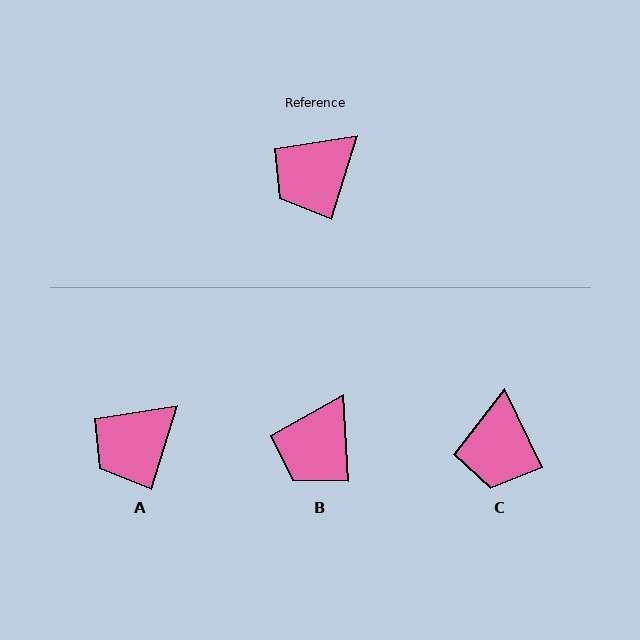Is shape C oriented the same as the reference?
No, it is off by about 43 degrees.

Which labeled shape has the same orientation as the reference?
A.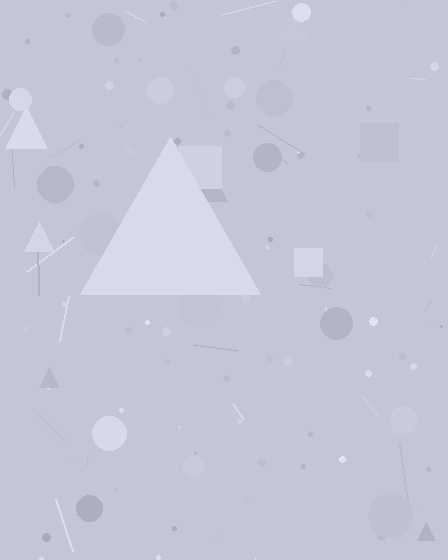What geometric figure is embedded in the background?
A triangle is embedded in the background.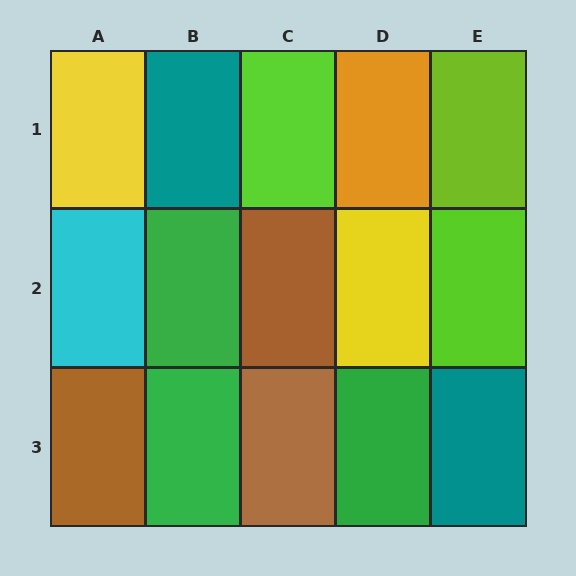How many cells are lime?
3 cells are lime.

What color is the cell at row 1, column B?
Teal.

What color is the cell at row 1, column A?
Yellow.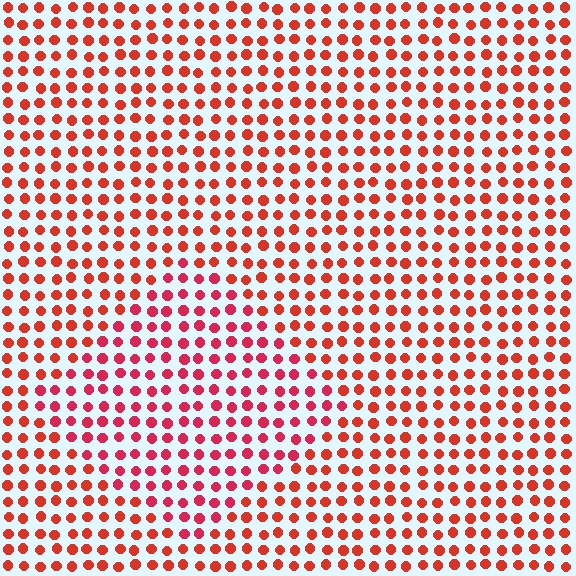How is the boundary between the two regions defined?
The boundary is defined purely by a slight shift in hue (about 21 degrees). Spacing, size, and orientation are identical on both sides.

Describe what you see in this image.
The image is filled with small red elements in a uniform arrangement. A diamond-shaped region is visible where the elements are tinted to a slightly different hue, forming a subtle color boundary.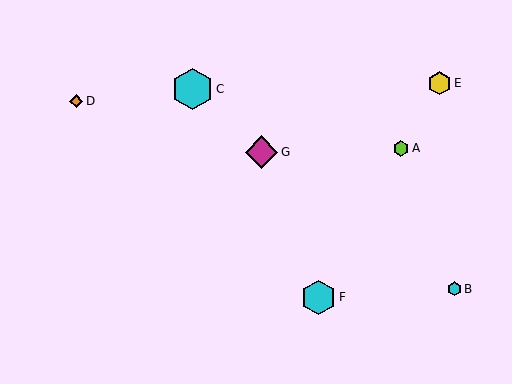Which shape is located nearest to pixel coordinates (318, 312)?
The cyan hexagon (labeled F) at (319, 297) is nearest to that location.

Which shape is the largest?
The cyan hexagon (labeled C) is the largest.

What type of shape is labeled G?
Shape G is a magenta diamond.